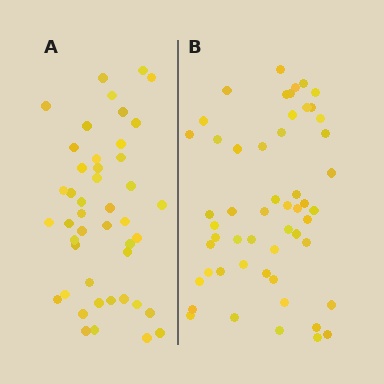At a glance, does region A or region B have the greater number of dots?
Region B (the right region) has more dots.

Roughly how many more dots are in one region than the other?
Region B has roughly 8 or so more dots than region A.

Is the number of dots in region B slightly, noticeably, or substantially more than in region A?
Region B has only slightly more — the two regions are fairly close. The ratio is roughly 1.2 to 1.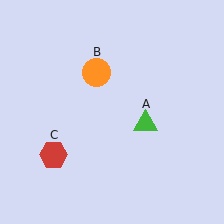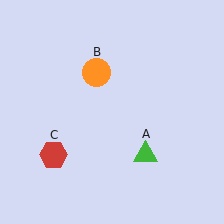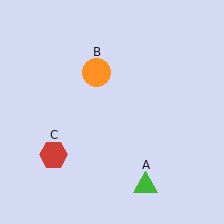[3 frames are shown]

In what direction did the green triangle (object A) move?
The green triangle (object A) moved down.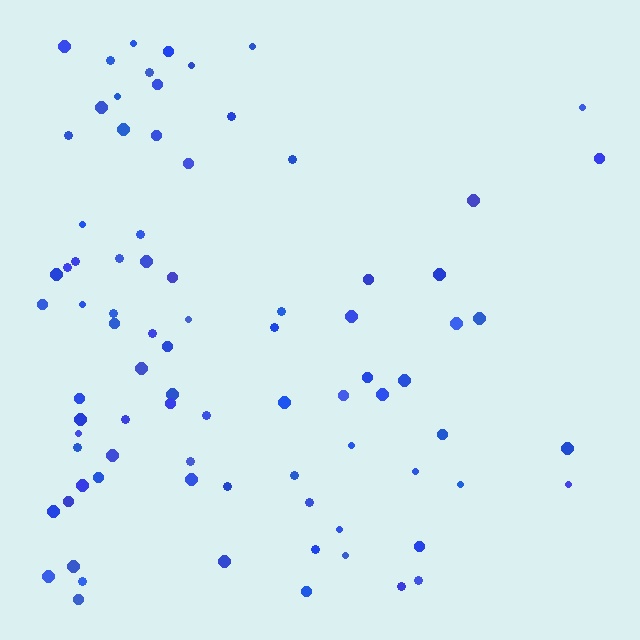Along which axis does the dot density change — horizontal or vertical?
Horizontal.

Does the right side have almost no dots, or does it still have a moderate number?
Still a moderate number, just noticeably fewer than the left.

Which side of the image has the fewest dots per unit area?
The right.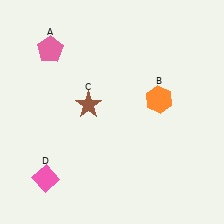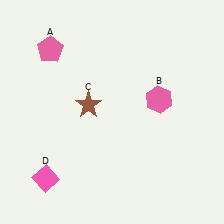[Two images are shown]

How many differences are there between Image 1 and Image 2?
There is 1 difference between the two images.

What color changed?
The hexagon (B) changed from orange in Image 1 to pink in Image 2.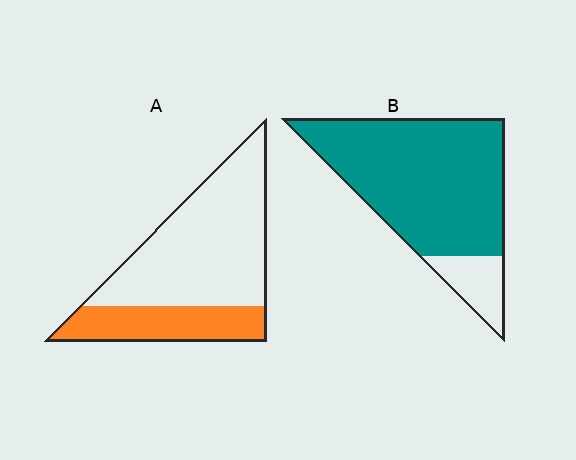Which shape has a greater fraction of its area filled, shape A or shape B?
Shape B.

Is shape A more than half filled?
No.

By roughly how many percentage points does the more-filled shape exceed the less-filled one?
By roughly 55 percentage points (B over A).